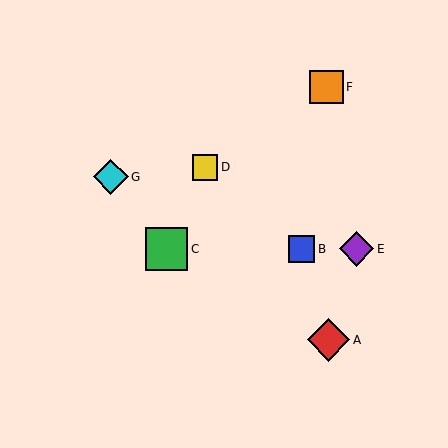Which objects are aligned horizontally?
Objects B, C, E are aligned horizontally.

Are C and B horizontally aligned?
Yes, both are at y≈249.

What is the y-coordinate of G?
Object G is at y≈177.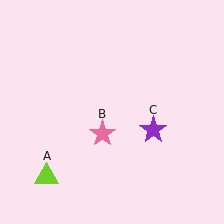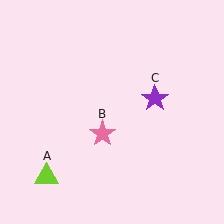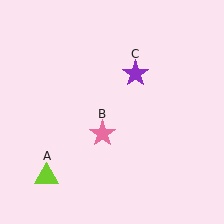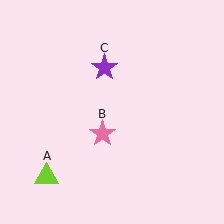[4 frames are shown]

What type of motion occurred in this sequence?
The purple star (object C) rotated counterclockwise around the center of the scene.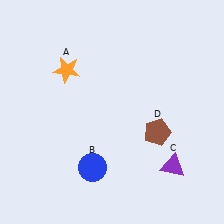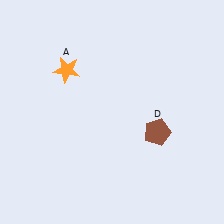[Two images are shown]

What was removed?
The blue circle (B), the purple triangle (C) were removed in Image 2.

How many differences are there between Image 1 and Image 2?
There are 2 differences between the two images.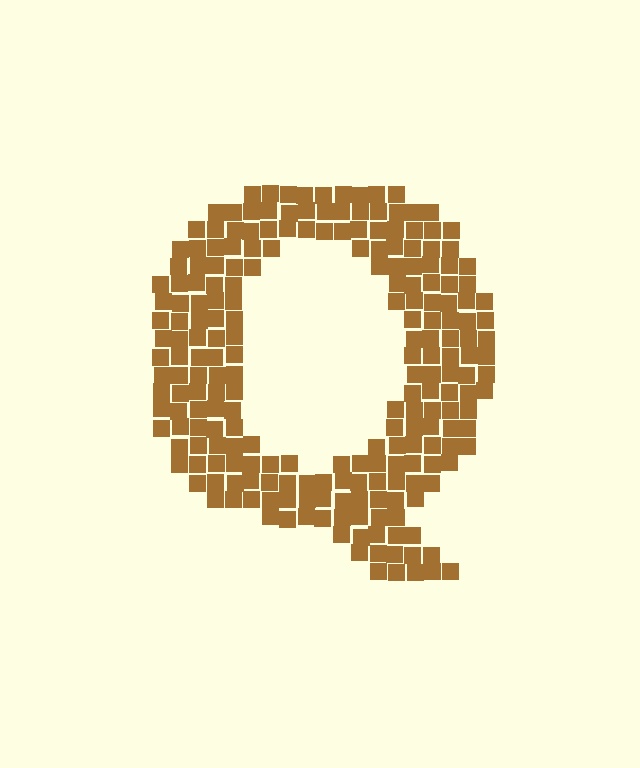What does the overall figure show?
The overall figure shows the letter Q.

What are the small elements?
The small elements are squares.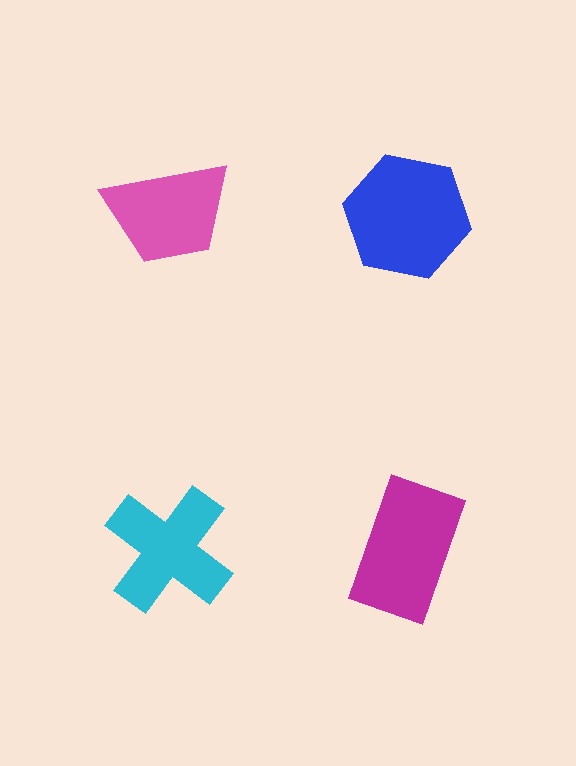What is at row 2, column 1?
A cyan cross.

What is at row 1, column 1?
A pink trapezoid.